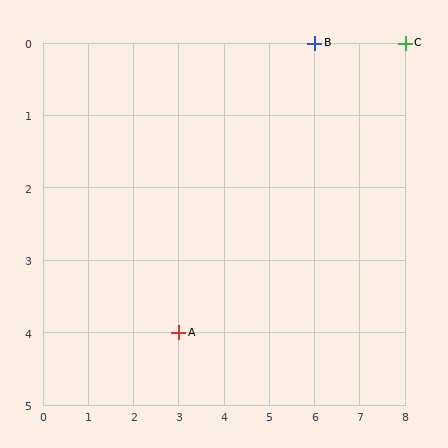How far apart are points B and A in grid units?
Points B and A are 3 columns and 4 rows apart (about 5.0 grid units diagonally).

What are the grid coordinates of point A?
Point A is at grid coordinates (3, 4).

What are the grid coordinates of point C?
Point C is at grid coordinates (8, 0).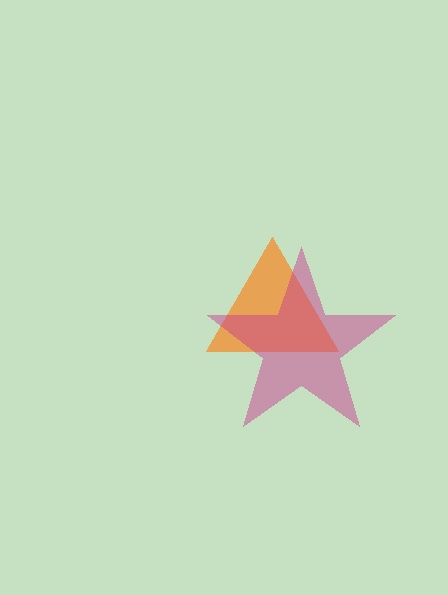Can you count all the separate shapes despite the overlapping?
Yes, there are 2 separate shapes.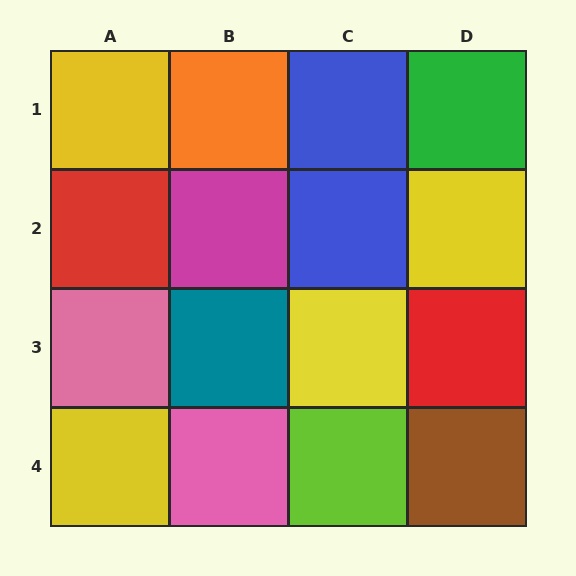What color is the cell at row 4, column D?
Brown.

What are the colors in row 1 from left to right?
Yellow, orange, blue, green.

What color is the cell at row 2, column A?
Red.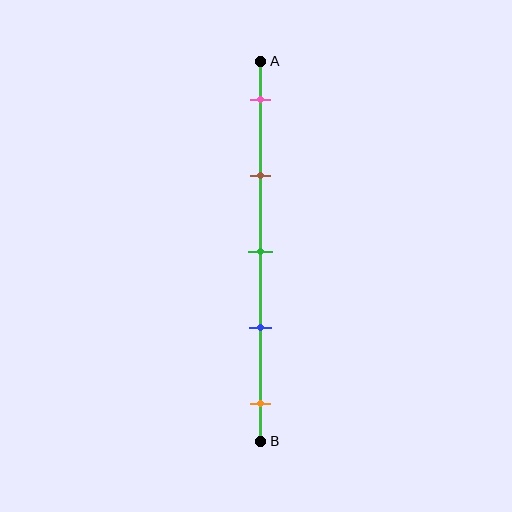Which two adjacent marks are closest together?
The green and blue marks are the closest adjacent pair.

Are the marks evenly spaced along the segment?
Yes, the marks are approximately evenly spaced.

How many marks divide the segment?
There are 5 marks dividing the segment.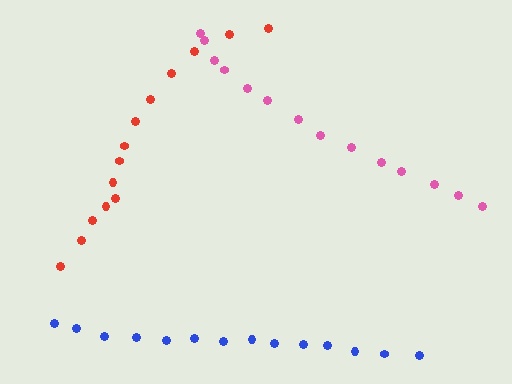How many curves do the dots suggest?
There are 3 distinct paths.